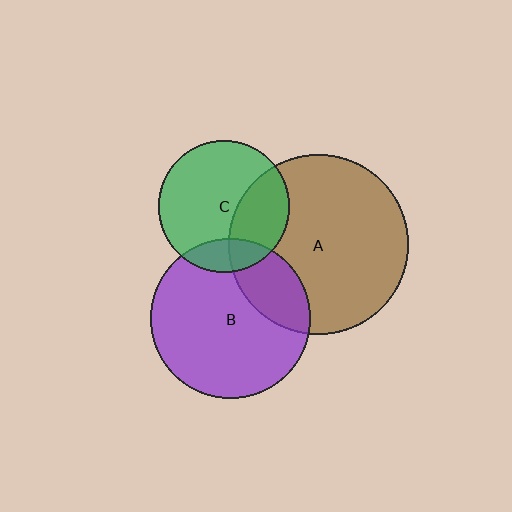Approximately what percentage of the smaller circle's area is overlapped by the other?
Approximately 30%.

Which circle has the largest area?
Circle A (brown).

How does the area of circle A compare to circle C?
Approximately 1.9 times.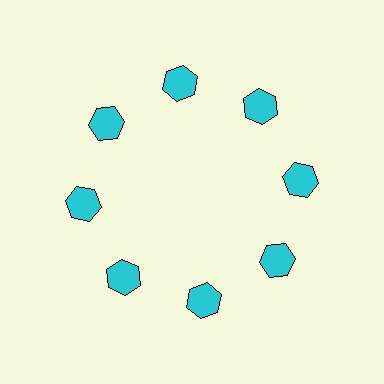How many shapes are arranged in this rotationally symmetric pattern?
There are 8 shapes, arranged in 8 groups of 1.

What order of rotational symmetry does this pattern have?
This pattern has 8-fold rotational symmetry.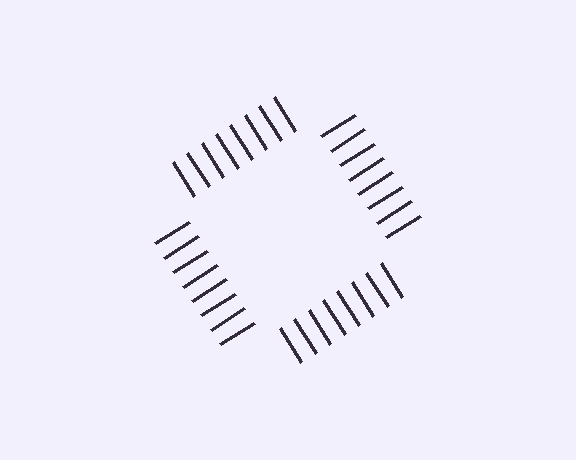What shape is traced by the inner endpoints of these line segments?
An illusory square — the line segments terminate on its edges but no continuous stroke is drawn.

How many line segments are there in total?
32 — 8 along each of the 4 edges.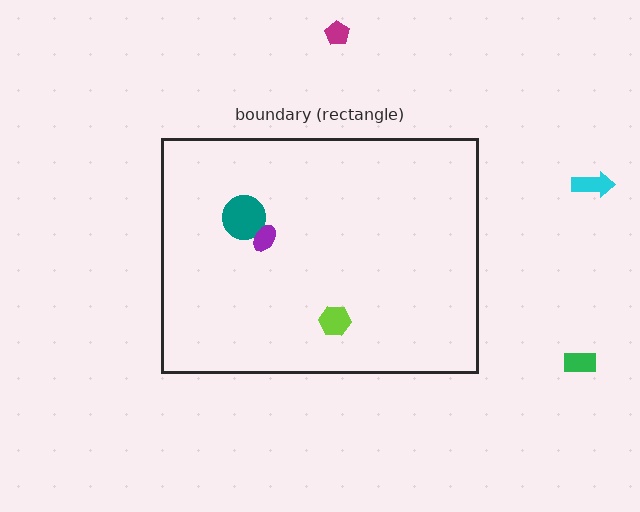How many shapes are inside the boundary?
3 inside, 3 outside.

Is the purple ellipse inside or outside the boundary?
Inside.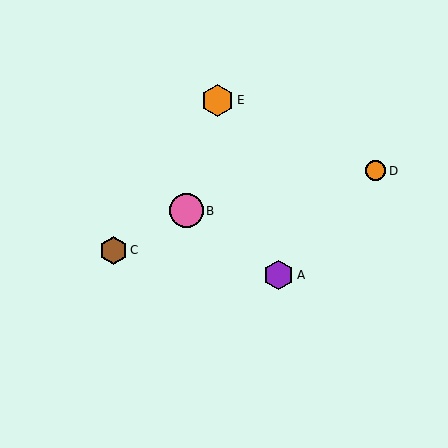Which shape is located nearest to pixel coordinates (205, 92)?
The orange hexagon (labeled E) at (218, 100) is nearest to that location.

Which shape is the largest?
The pink circle (labeled B) is the largest.